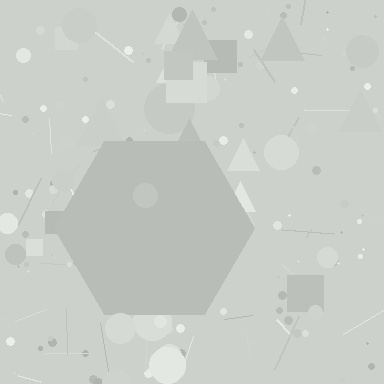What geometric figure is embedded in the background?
A hexagon is embedded in the background.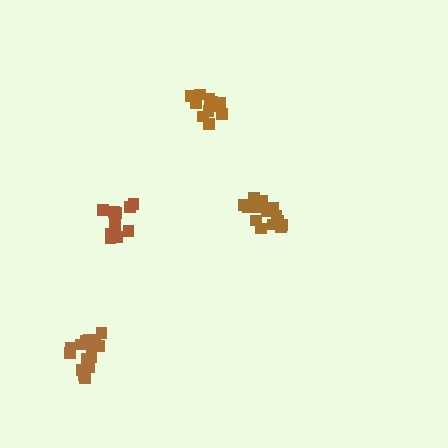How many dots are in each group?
Group 1: 14 dots, Group 2: 14 dots, Group 3: 15 dots, Group 4: 12 dots (55 total).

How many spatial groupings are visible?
There are 4 spatial groupings.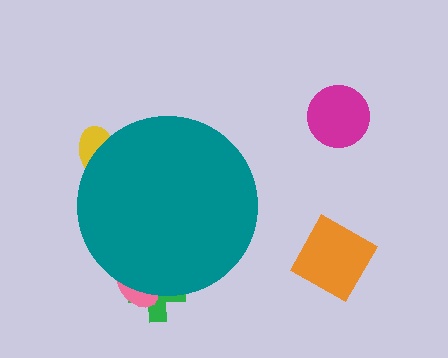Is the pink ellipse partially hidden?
Yes, the pink ellipse is partially hidden behind the teal circle.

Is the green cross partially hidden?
Yes, the green cross is partially hidden behind the teal circle.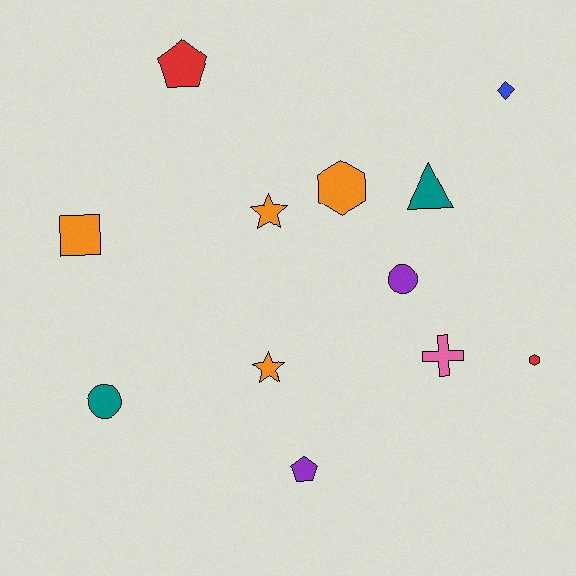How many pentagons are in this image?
There are 2 pentagons.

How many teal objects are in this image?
There are 2 teal objects.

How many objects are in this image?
There are 12 objects.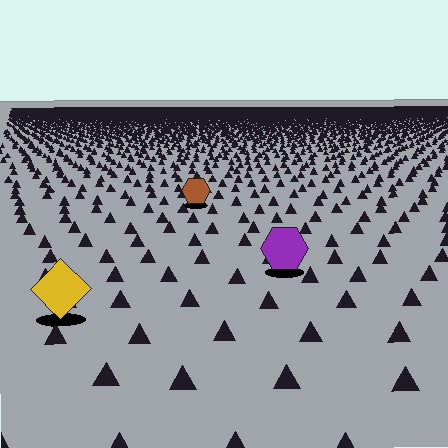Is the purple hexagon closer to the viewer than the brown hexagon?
Yes. The purple hexagon is closer — you can tell from the texture gradient: the ground texture is coarser near it.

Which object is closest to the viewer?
The yellow diamond is closest. The texture marks near it are larger and more spread out.